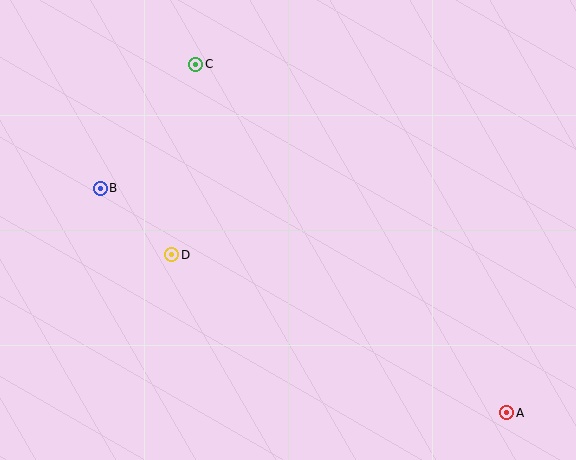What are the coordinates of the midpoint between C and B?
The midpoint between C and B is at (148, 126).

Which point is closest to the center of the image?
Point D at (172, 255) is closest to the center.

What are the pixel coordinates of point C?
Point C is at (196, 64).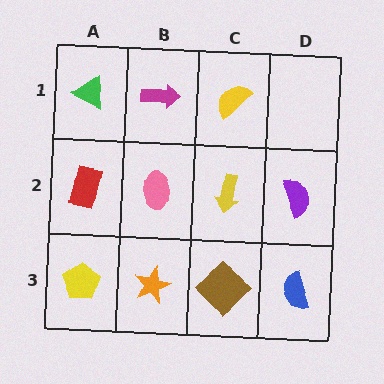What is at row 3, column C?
A brown diamond.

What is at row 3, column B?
An orange star.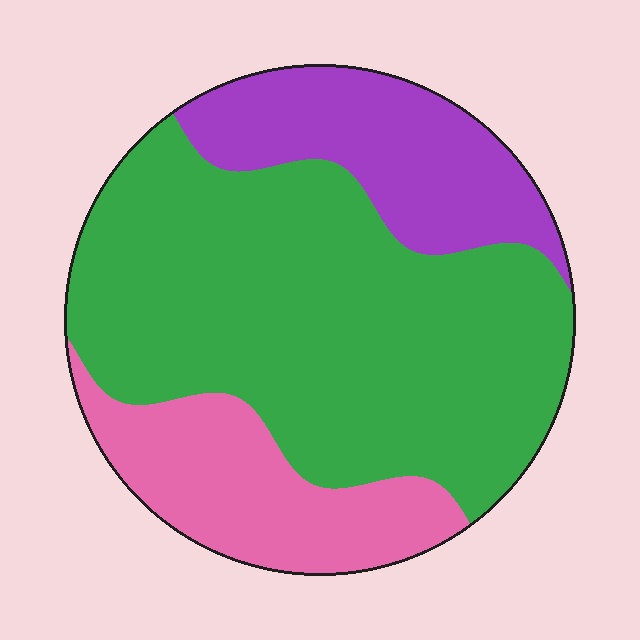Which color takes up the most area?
Green, at roughly 60%.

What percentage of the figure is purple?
Purple takes up about one fifth (1/5) of the figure.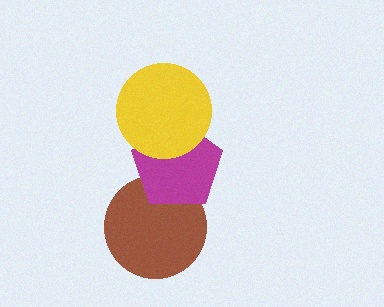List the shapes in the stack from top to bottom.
From top to bottom: the yellow circle, the magenta pentagon, the brown circle.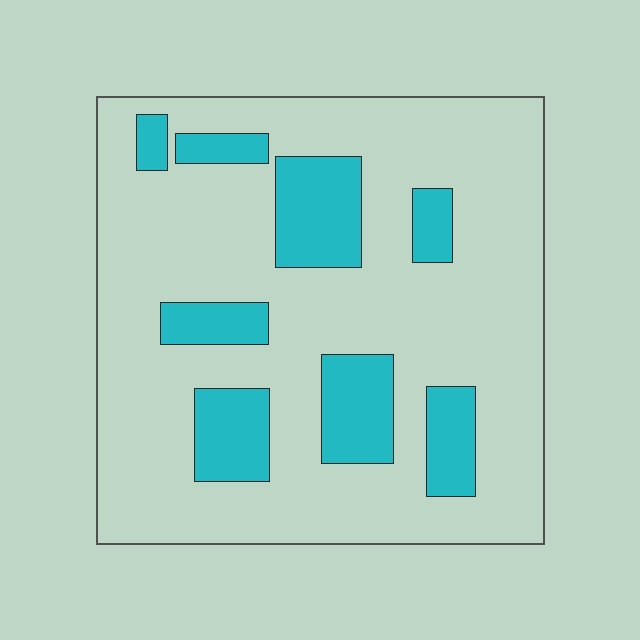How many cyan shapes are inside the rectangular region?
8.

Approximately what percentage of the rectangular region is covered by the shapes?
Approximately 20%.